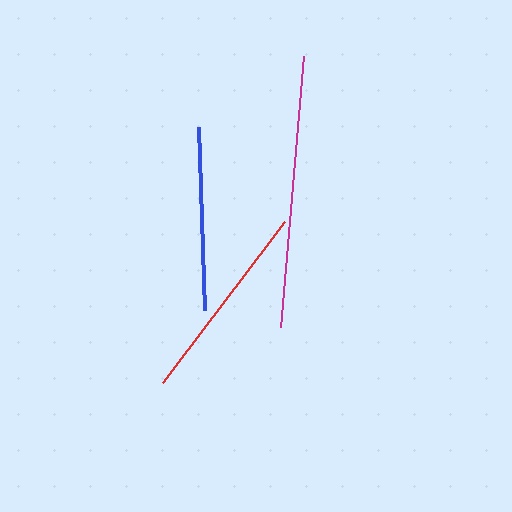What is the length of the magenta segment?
The magenta segment is approximately 272 pixels long.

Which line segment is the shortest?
The blue line is the shortest at approximately 184 pixels.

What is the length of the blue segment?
The blue segment is approximately 184 pixels long.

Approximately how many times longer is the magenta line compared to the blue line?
The magenta line is approximately 1.5 times the length of the blue line.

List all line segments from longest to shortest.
From longest to shortest: magenta, red, blue.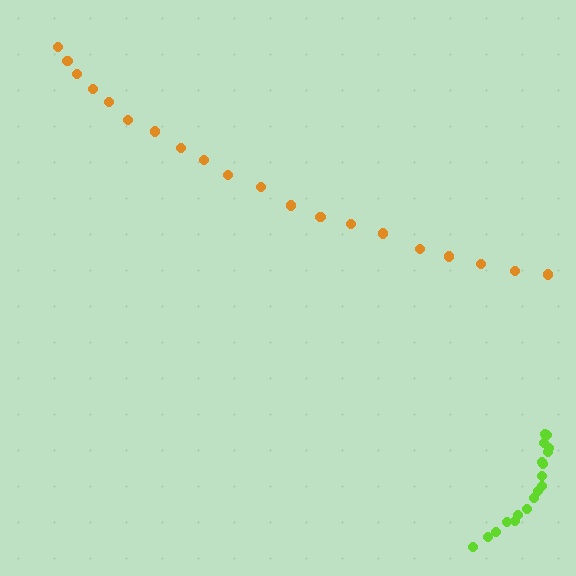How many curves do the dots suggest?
There are 2 distinct paths.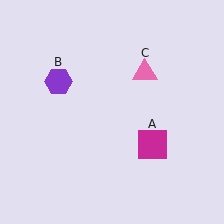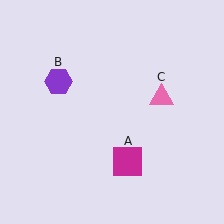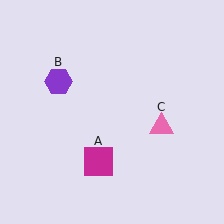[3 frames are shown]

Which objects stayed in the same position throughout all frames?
Purple hexagon (object B) remained stationary.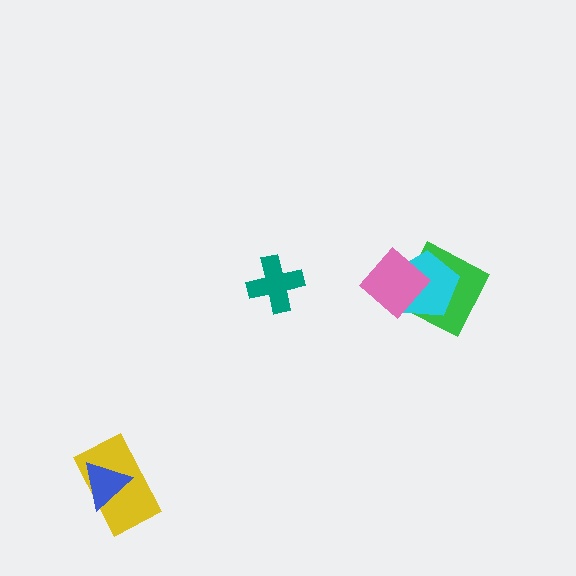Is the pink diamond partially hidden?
No, no other shape covers it.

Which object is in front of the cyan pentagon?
The pink diamond is in front of the cyan pentagon.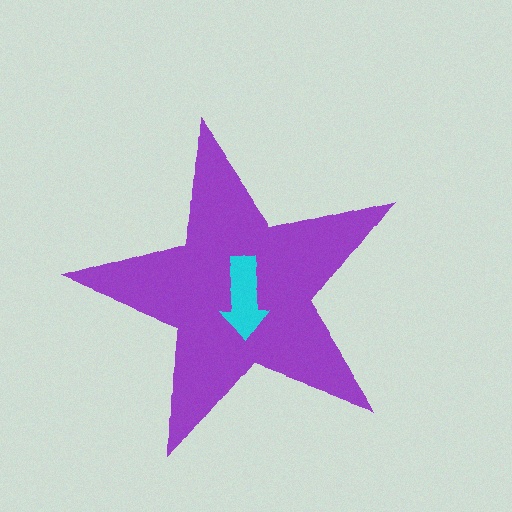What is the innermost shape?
The cyan arrow.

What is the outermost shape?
The purple star.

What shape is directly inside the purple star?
The cyan arrow.